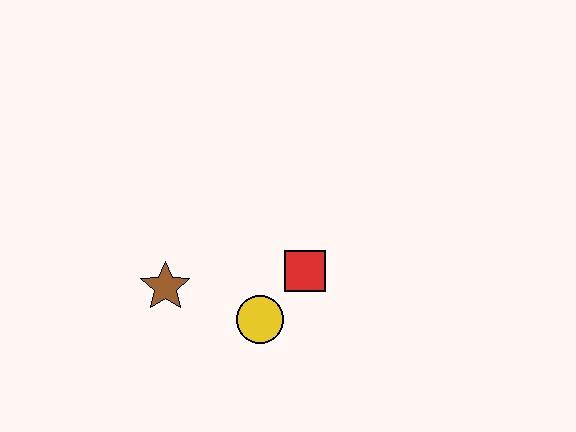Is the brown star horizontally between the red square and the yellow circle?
No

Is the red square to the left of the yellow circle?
No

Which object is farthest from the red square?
The brown star is farthest from the red square.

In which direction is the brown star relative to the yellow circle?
The brown star is to the left of the yellow circle.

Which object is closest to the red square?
The yellow circle is closest to the red square.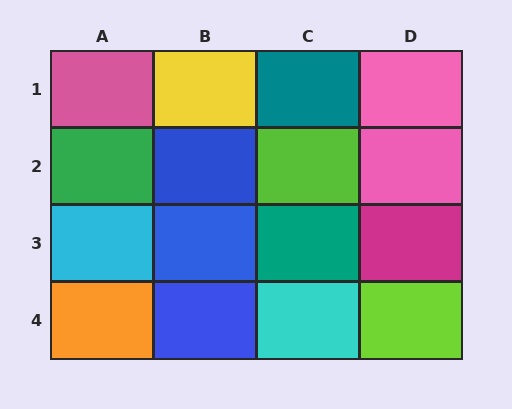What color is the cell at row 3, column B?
Blue.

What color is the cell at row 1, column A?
Pink.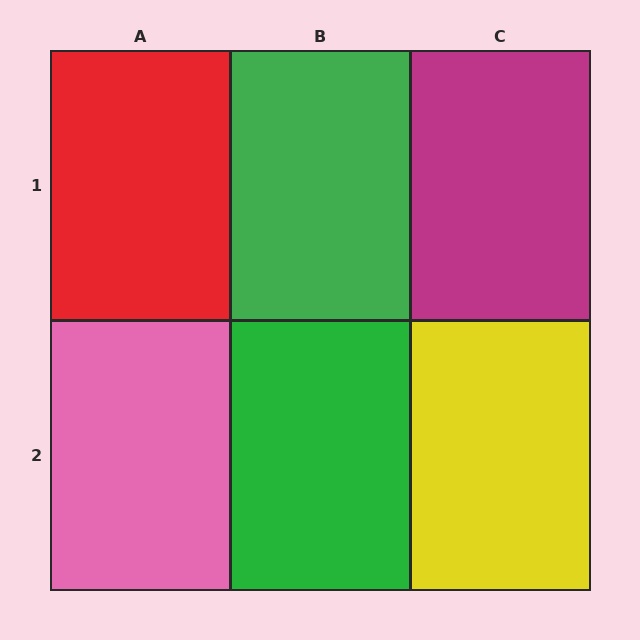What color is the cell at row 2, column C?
Yellow.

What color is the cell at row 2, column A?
Pink.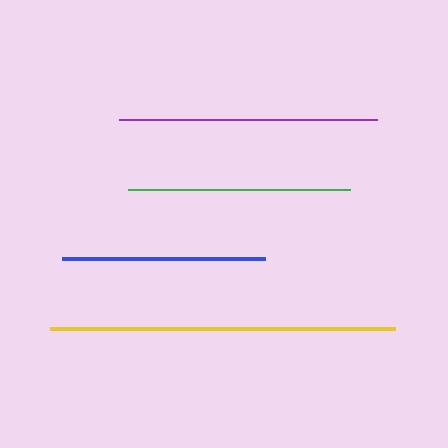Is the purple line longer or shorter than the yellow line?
The yellow line is longer than the purple line.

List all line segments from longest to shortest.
From longest to shortest: yellow, purple, green, blue.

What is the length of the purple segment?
The purple segment is approximately 258 pixels long.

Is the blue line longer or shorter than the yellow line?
The yellow line is longer than the blue line.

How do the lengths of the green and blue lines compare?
The green and blue lines are approximately the same length.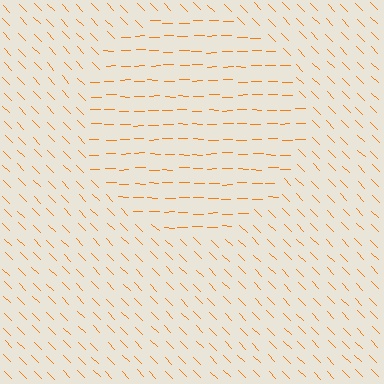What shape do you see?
I see a circle.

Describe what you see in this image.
The image is filled with small orange line segments. A circle region in the image has lines oriented differently from the surrounding lines, creating a visible texture boundary.